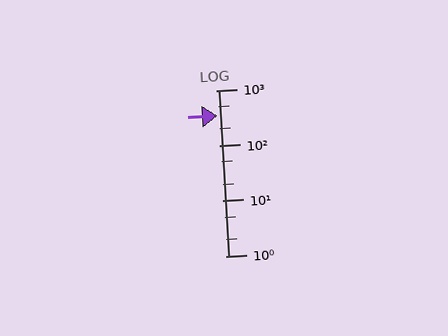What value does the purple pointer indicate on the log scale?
The pointer indicates approximately 350.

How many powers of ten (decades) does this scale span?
The scale spans 3 decades, from 1 to 1000.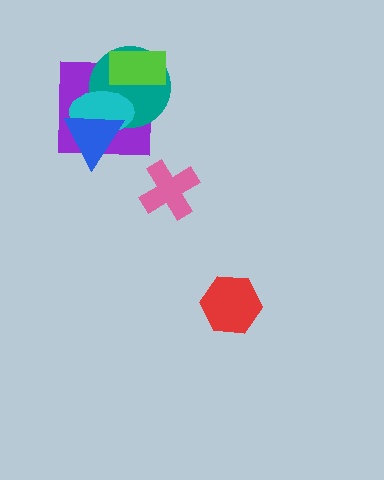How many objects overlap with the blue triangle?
3 objects overlap with the blue triangle.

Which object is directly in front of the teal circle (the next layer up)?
The cyan ellipse is directly in front of the teal circle.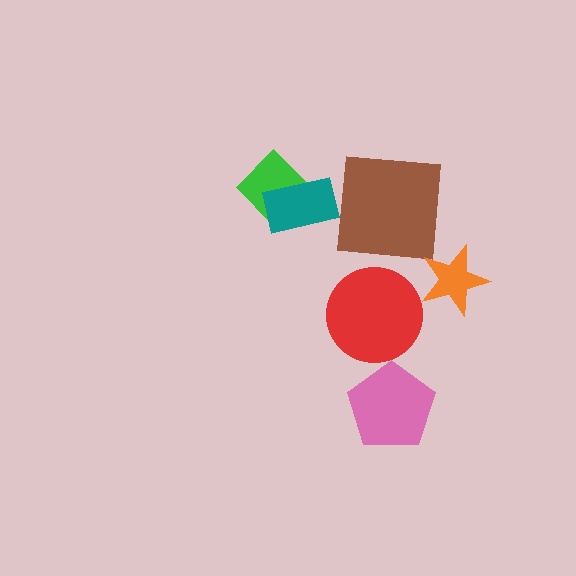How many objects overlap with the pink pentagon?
0 objects overlap with the pink pentagon.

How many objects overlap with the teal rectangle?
1 object overlaps with the teal rectangle.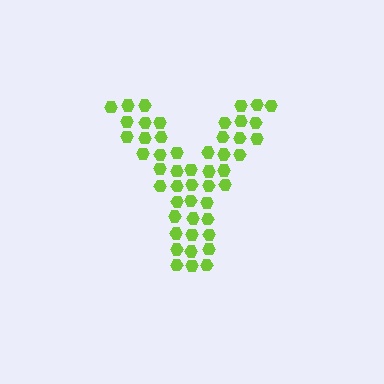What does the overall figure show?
The overall figure shows the letter Y.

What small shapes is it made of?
It is made of small hexagons.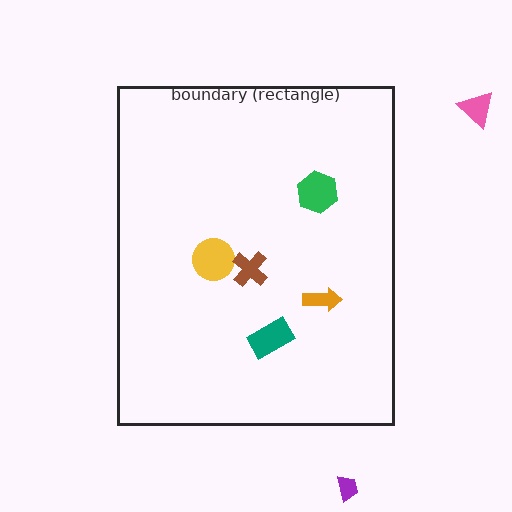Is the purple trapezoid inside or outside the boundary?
Outside.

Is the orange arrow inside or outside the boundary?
Inside.